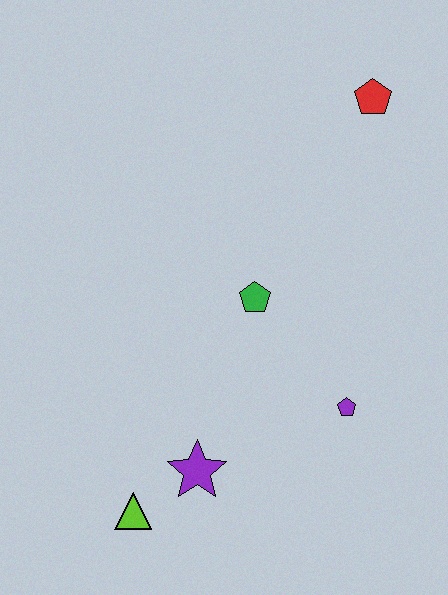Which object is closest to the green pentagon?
The purple pentagon is closest to the green pentagon.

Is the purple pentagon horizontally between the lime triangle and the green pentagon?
No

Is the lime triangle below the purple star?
Yes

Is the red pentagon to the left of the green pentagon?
No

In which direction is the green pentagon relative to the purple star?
The green pentagon is above the purple star.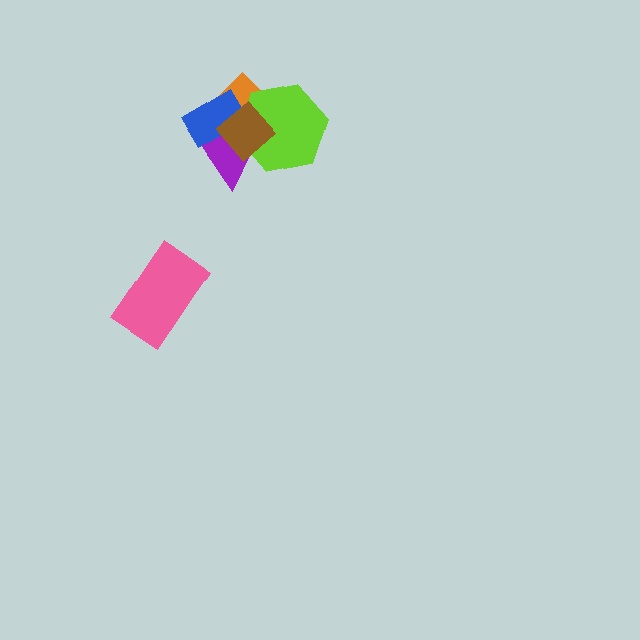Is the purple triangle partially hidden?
Yes, it is partially covered by another shape.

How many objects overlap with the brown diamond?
4 objects overlap with the brown diamond.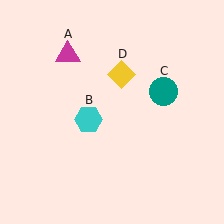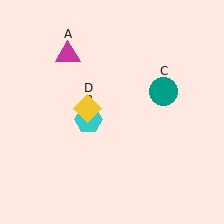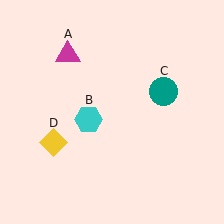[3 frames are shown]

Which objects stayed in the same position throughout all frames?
Magenta triangle (object A) and cyan hexagon (object B) and teal circle (object C) remained stationary.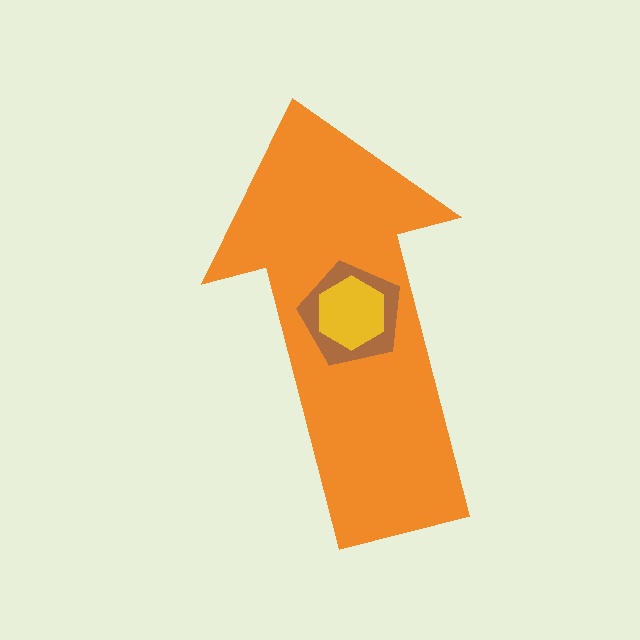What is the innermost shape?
The yellow hexagon.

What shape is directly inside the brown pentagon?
The yellow hexagon.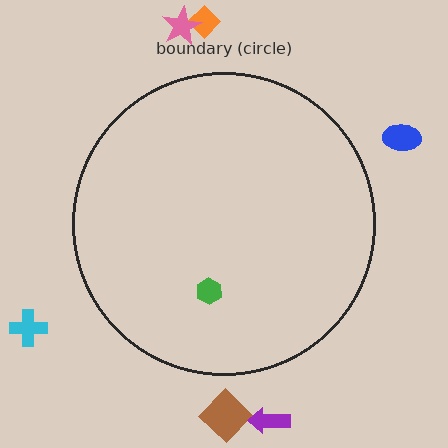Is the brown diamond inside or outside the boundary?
Outside.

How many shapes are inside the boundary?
1 inside, 6 outside.